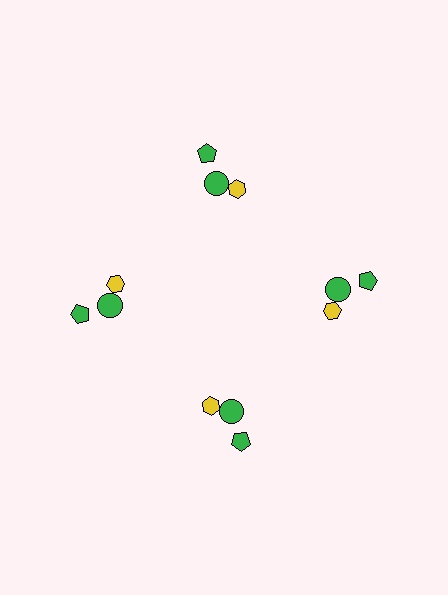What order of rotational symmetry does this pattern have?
This pattern has 4-fold rotational symmetry.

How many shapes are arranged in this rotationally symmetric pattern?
There are 12 shapes, arranged in 4 groups of 3.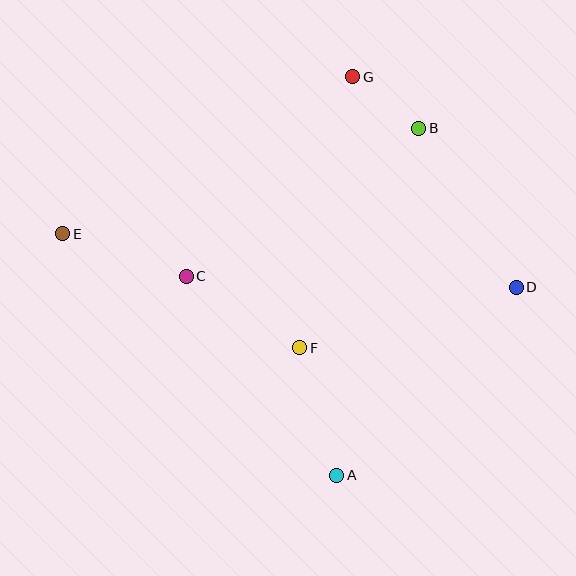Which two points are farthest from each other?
Points D and E are farthest from each other.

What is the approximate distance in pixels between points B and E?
The distance between B and E is approximately 372 pixels.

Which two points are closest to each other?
Points B and G are closest to each other.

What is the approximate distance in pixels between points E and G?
The distance between E and G is approximately 330 pixels.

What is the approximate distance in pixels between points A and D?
The distance between A and D is approximately 260 pixels.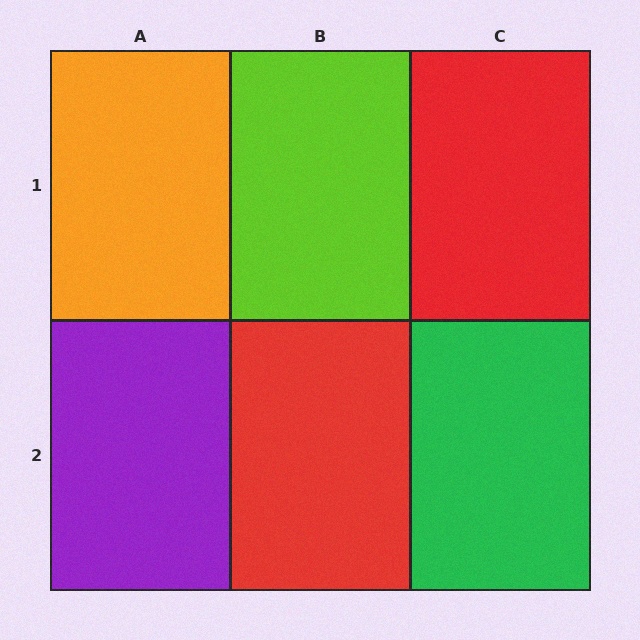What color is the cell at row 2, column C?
Green.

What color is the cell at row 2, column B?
Red.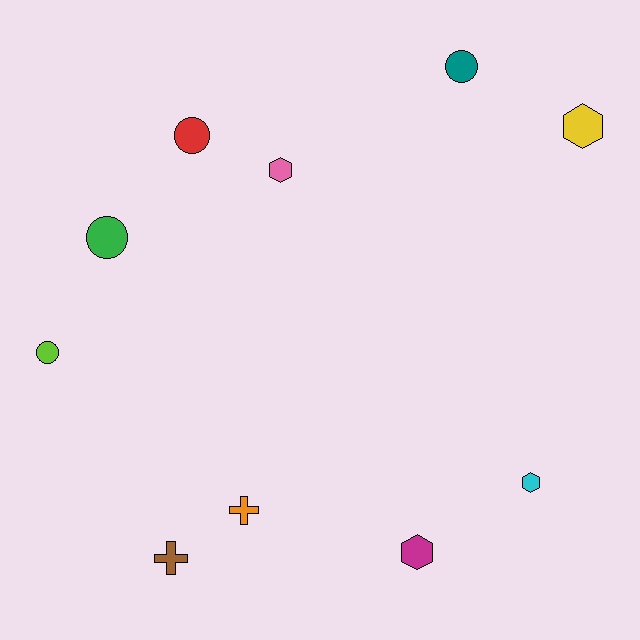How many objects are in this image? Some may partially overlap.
There are 10 objects.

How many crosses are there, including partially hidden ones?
There are 2 crosses.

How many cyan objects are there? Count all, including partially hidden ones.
There is 1 cyan object.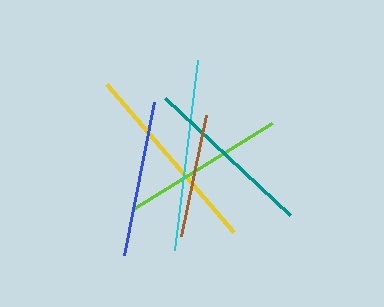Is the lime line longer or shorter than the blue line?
The lime line is longer than the blue line.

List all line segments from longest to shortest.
From longest to shortest: yellow, cyan, teal, lime, blue, brown.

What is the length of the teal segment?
The teal segment is approximately 172 pixels long.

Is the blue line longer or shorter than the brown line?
The blue line is longer than the brown line.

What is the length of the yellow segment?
The yellow segment is approximately 195 pixels long.